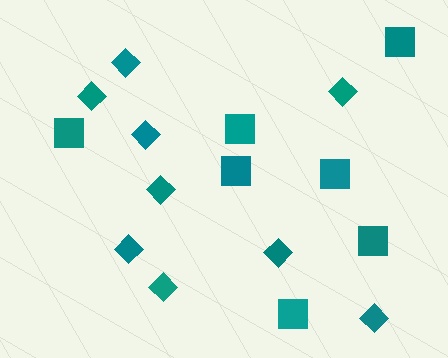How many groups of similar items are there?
There are 2 groups: one group of diamonds (9) and one group of squares (7).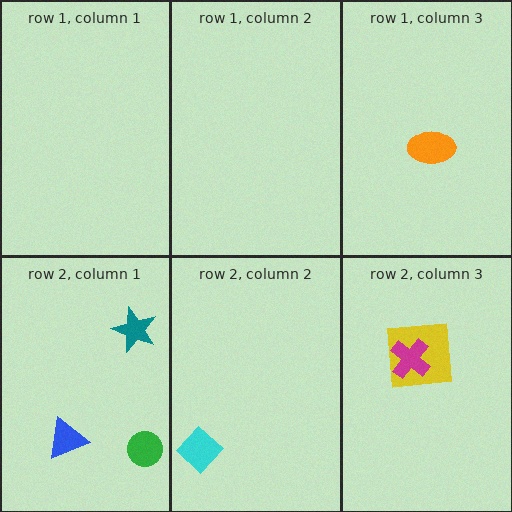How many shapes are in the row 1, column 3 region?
1.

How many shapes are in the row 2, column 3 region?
2.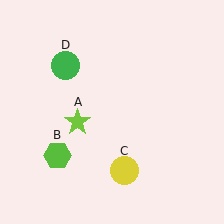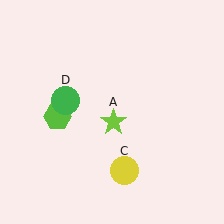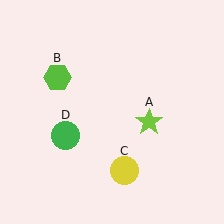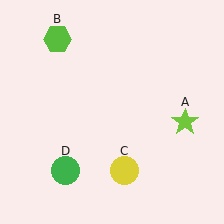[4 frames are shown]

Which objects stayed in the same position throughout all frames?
Yellow circle (object C) remained stationary.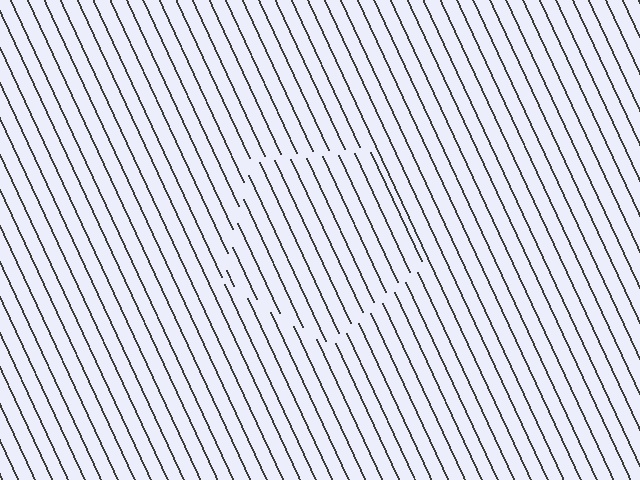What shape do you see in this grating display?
An illusory pentagon. The interior of the shape contains the same grating, shifted by half a period — the contour is defined by the phase discontinuity where line-ends from the inner and outer gratings abut.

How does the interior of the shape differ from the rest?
The interior of the shape contains the same grating, shifted by half a period — the contour is defined by the phase discontinuity where line-ends from the inner and outer gratings abut.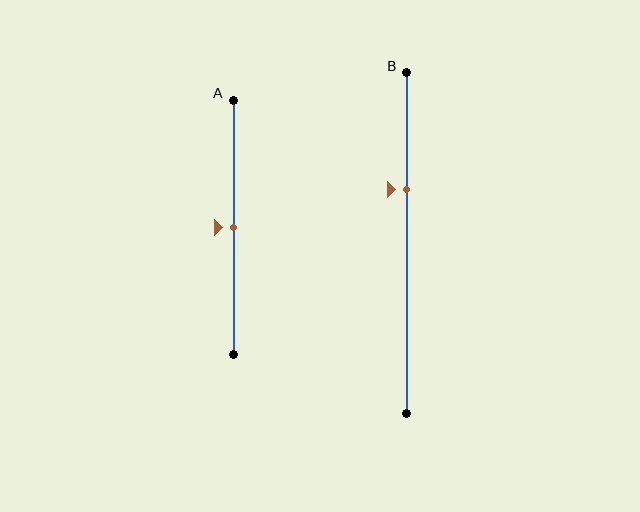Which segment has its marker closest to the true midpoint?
Segment A has its marker closest to the true midpoint.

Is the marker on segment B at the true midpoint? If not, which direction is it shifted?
No, the marker on segment B is shifted upward by about 16% of the segment length.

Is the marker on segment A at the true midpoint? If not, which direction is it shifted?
Yes, the marker on segment A is at the true midpoint.